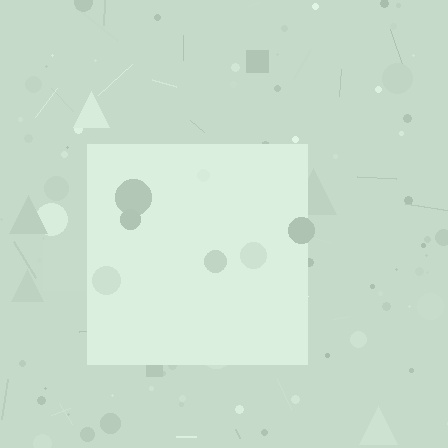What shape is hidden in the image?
A square is hidden in the image.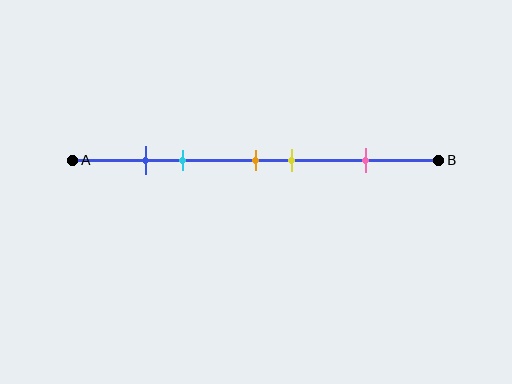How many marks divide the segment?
There are 5 marks dividing the segment.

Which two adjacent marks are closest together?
The blue and cyan marks are the closest adjacent pair.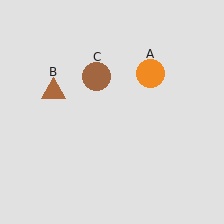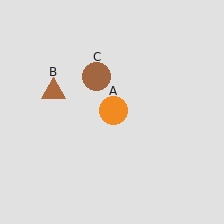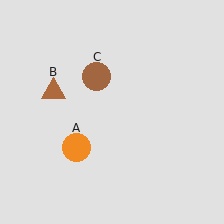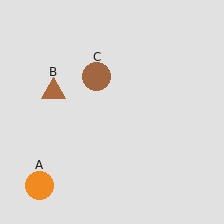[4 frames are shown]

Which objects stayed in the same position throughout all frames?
Brown triangle (object B) and brown circle (object C) remained stationary.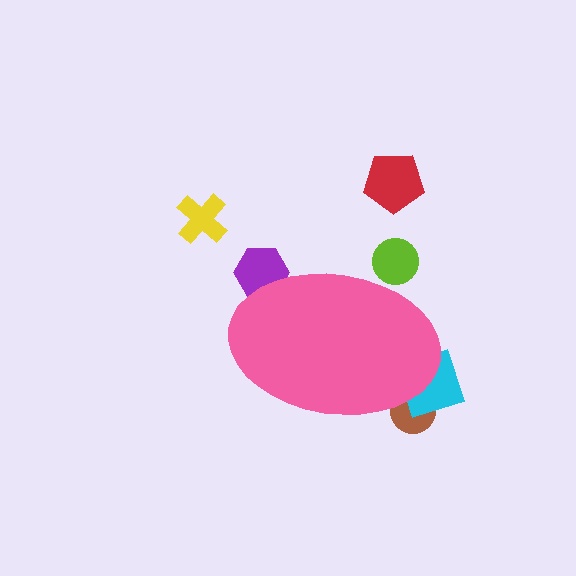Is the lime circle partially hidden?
Yes, the lime circle is partially hidden behind the pink ellipse.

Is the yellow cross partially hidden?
No, the yellow cross is fully visible.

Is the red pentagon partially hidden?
No, the red pentagon is fully visible.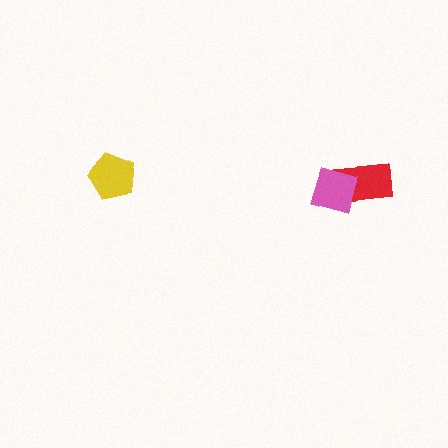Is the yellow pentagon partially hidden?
No, no other shape covers it.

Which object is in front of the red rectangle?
The pink diamond is in front of the red rectangle.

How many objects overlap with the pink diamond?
1 object overlaps with the pink diamond.